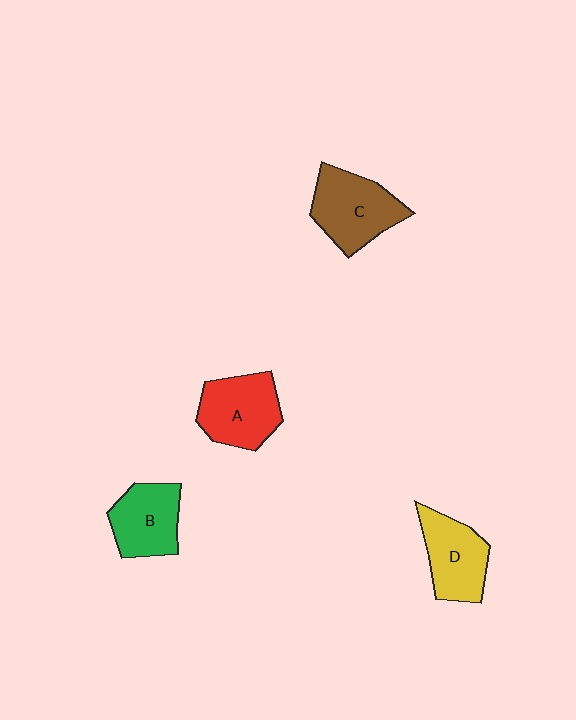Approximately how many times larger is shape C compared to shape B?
Approximately 1.2 times.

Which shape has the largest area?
Shape C (brown).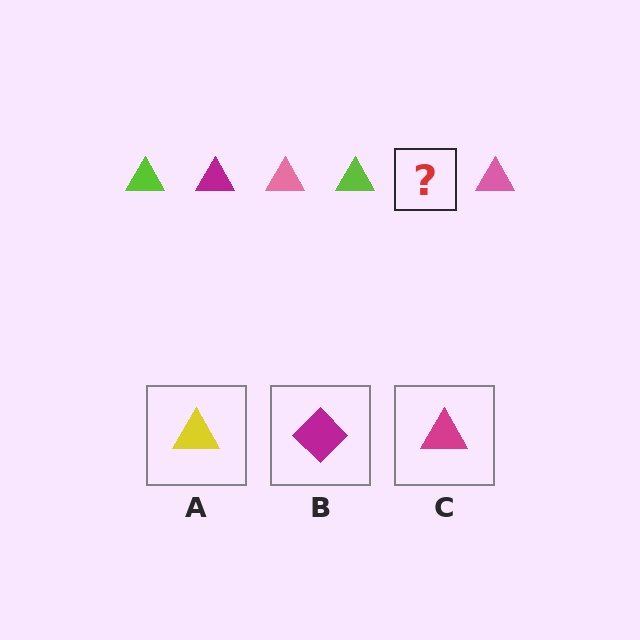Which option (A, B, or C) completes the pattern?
C.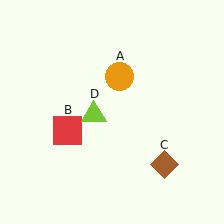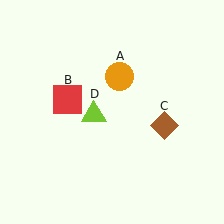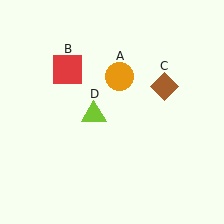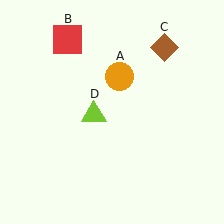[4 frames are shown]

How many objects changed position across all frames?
2 objects changed position: red square (object B), brown diamond (object C).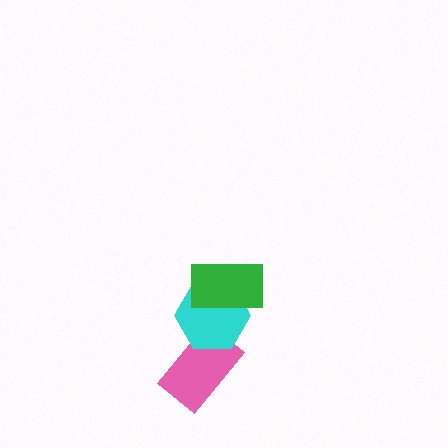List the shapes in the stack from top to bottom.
From top to bottom: the green rectangle, the cyan hexagon, the pink rectangle.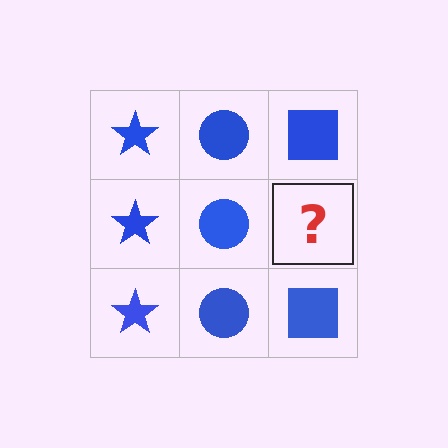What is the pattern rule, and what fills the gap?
The rule is that each column has a consistent shape. The gap should be filled with a blue square.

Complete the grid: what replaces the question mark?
The question mark should be replaced with a blue square.